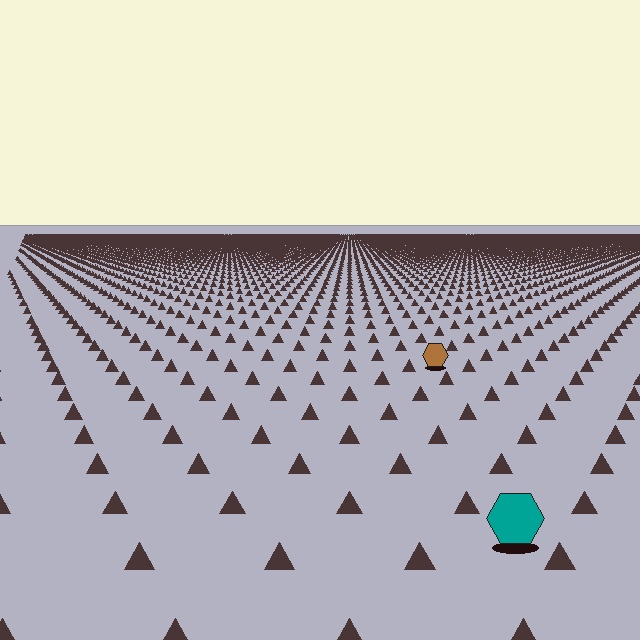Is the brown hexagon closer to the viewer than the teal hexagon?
No. The teal hexagon is closer — you can tell from the texture gradient: the ground texture is coarser near it.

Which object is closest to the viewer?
The teal hexagon is closest. The texture marks near it are larger and more spread out.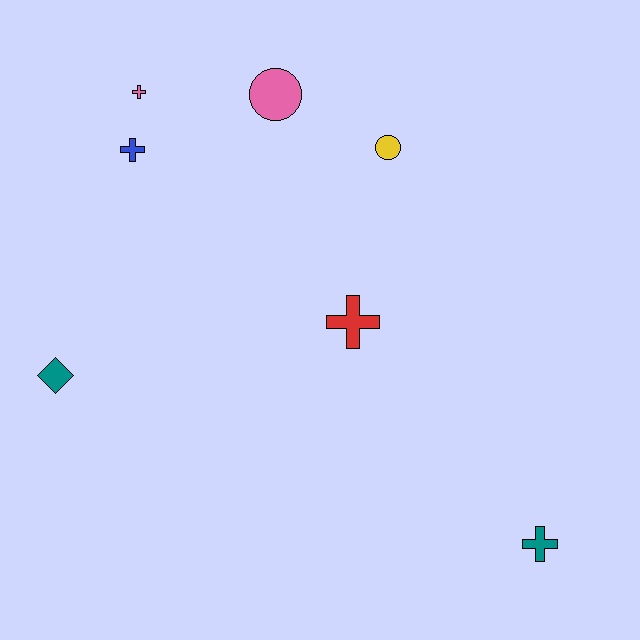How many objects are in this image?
There are 7 objects.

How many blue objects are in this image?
There is 1 blue object.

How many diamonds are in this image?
There is 1 diamond.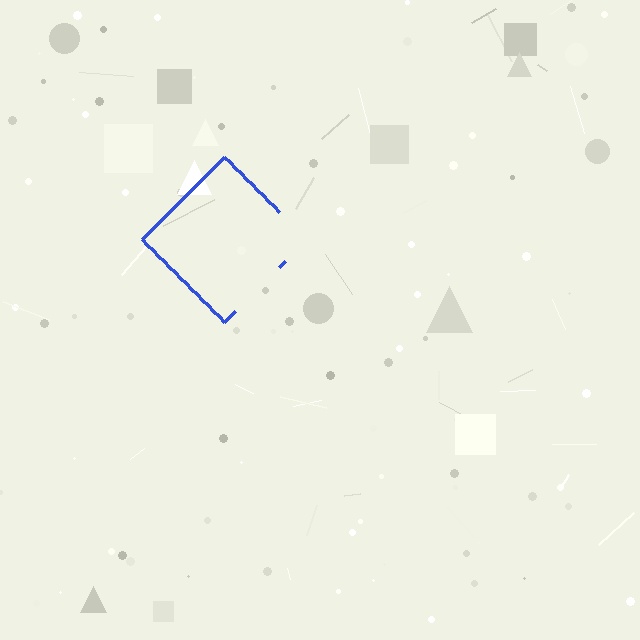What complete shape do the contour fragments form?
The contour fragments form a diamond.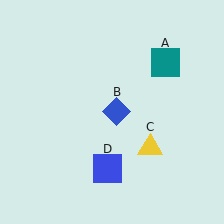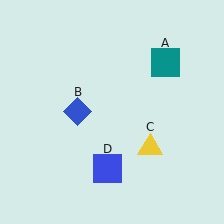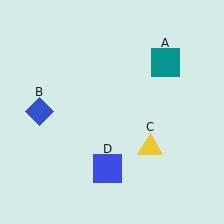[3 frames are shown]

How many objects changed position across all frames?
1 object changed position: blue diamond (object B).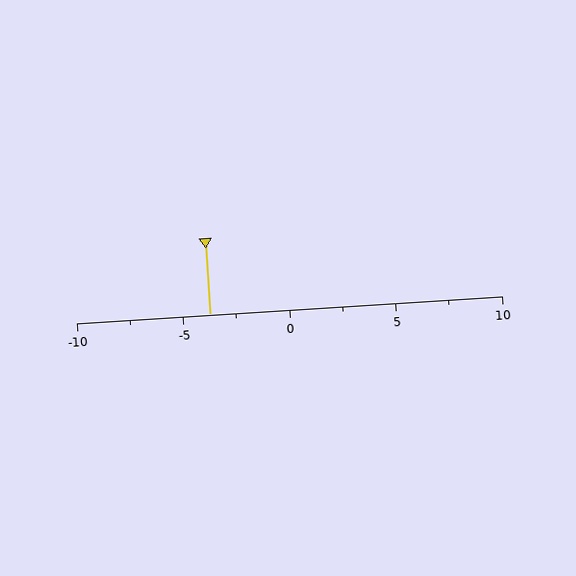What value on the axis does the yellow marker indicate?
The marker indicates approximately -3.8.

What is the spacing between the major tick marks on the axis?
The major ticks are spaced 5 apart.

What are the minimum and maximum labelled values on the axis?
The axis runs from -10 to 10.